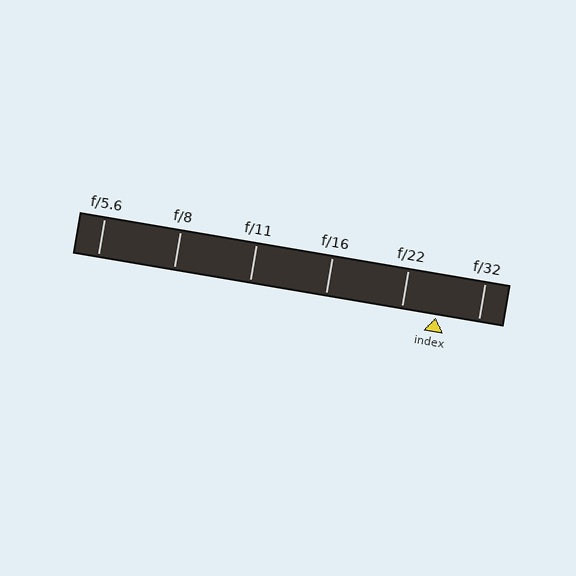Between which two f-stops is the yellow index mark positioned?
The index mark is between f/22 and f/32.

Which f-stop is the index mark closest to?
The index mark is closest to f/22.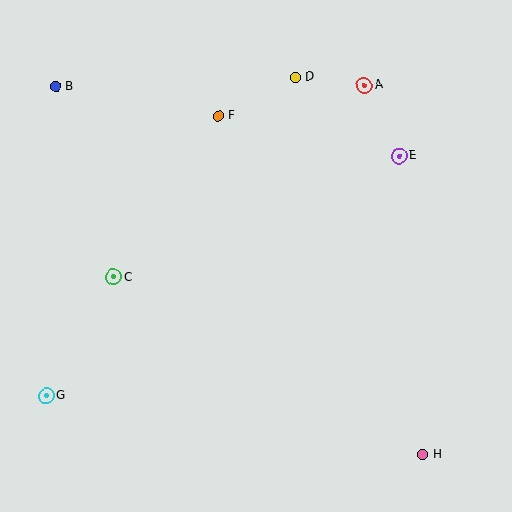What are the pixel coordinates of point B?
Point B is at (55, 87).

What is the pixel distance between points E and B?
The distance between E and B is 351 pixels.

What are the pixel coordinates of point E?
Point E is at (399, 156).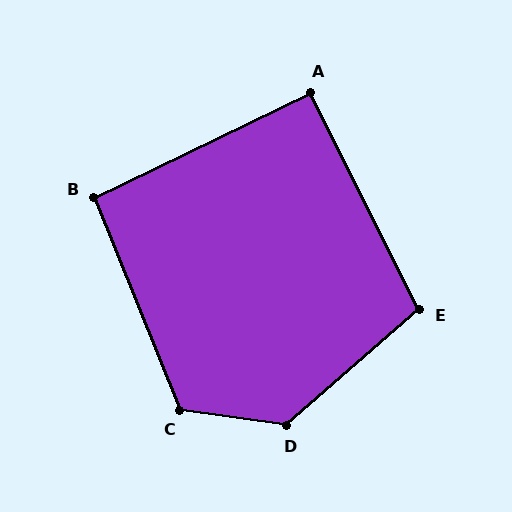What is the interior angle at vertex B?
Approximately 94 degrees (approximately right).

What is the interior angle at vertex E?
Approximately 104 degrees (obtuse).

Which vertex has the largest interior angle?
D, at approximately 131 degrees.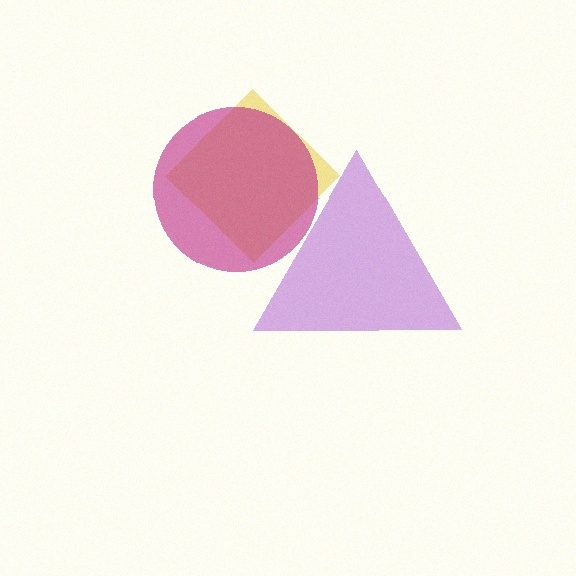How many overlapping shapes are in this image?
There are 3 overlapping shapes in the image.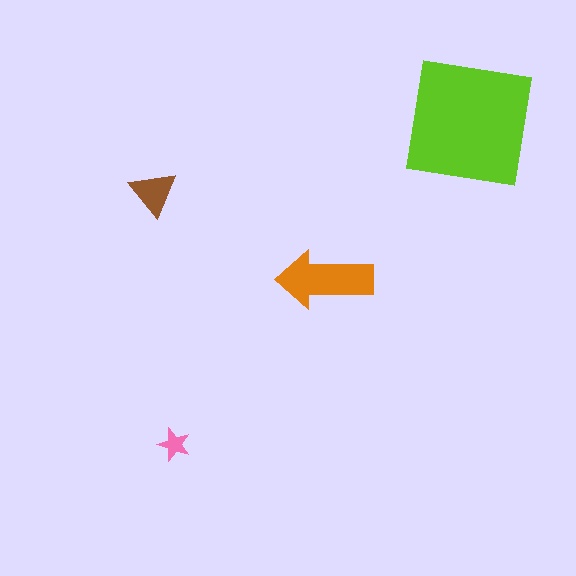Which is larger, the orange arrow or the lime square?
The lime square.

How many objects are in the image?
There are 4 objects in the image.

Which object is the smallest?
The pink star.